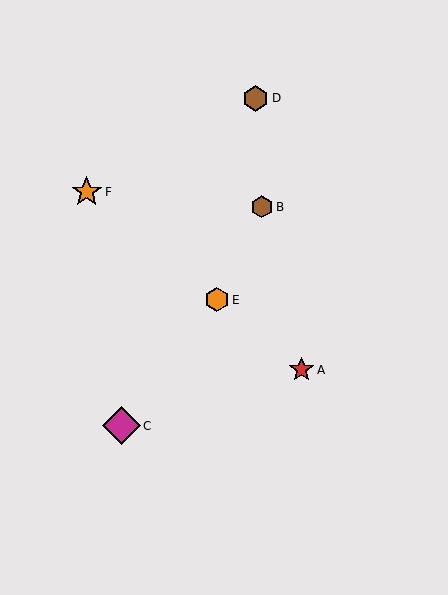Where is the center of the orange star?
The center of the orange star is at (87, 192).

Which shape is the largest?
The magenta diamond (labeled C) is the largest.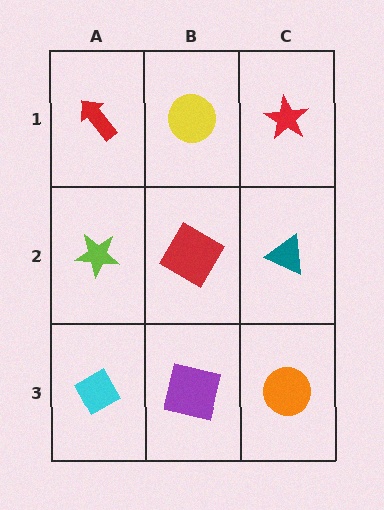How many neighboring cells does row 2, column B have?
4.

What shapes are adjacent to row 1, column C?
A teal triangle (row 2, column C), a yellow circle (row 1, column B).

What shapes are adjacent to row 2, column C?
A red star (row 1, column C), an orange circle (row 3, column C), a red diamond (row 2, column B).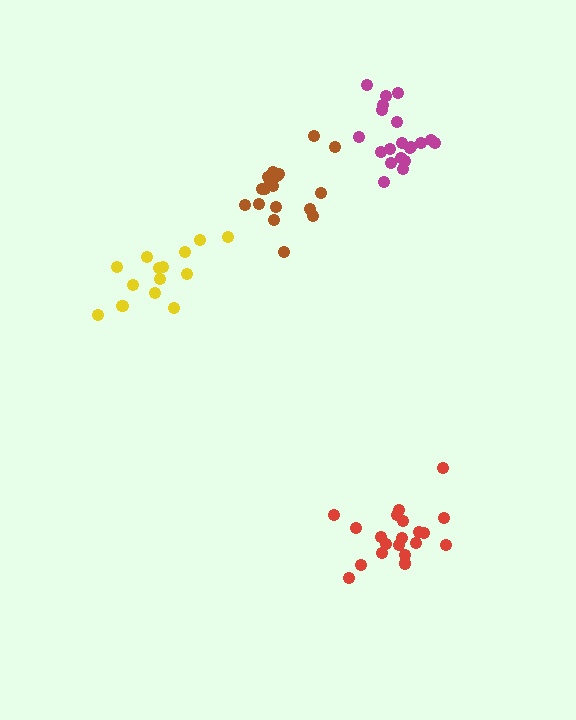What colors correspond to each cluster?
The clusters are colored: yellow, brown, red, magenta.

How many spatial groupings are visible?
There are 4 spatial groupings.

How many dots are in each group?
Group 1: 14 dots, Group 2: 18 dots, Group 3: 20 dots, Group 4: 20 dots (72 total).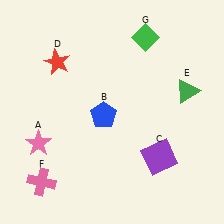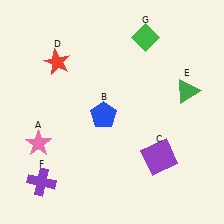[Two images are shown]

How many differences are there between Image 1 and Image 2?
There is 1 difference between the two images.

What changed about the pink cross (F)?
In Image 1, F is pink. In Image 2, it changed to purple.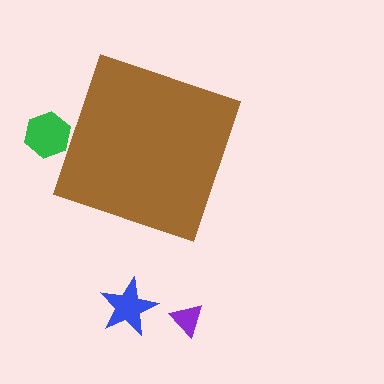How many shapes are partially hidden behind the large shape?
1 shape is partially hidden.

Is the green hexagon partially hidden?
Yes, the green hexagon is partially hidden behind the brown diamond.